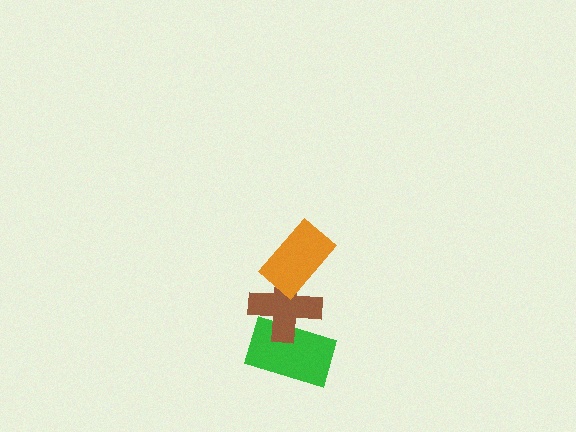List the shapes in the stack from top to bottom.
From top to bottom: the orange rectangle, the brown cross, the green rectangle.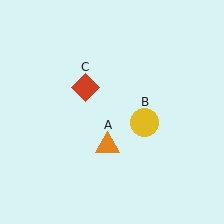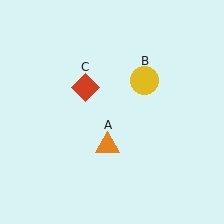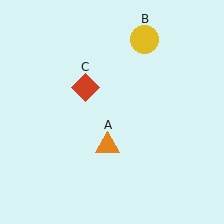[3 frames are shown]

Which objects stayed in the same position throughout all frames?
Orange triangle (object A) and red diamond (object C) remained stationary.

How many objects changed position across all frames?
1 object changed position: yellow circle (object B).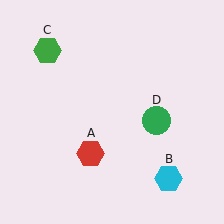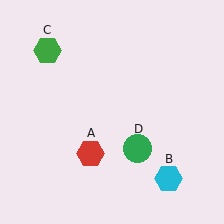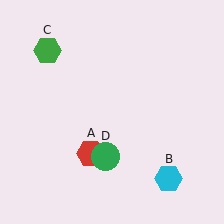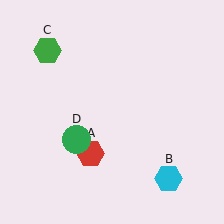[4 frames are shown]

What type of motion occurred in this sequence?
The green circle (object D) rotated clockwise around the center of the scene.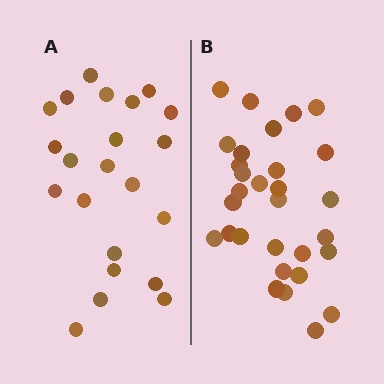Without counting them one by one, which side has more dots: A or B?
Region B (the right region) has more dots.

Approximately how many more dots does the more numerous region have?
Region B has roughly 8 or so more dots than region A.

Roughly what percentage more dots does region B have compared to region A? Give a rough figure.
About 35% more.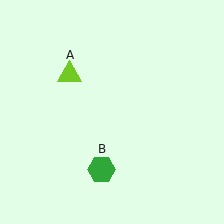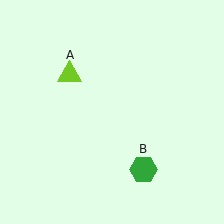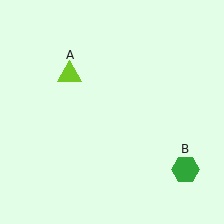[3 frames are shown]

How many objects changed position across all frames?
1 object changed position: green hexagon (object B).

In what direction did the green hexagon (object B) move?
The green hexagon (object B) moved right.